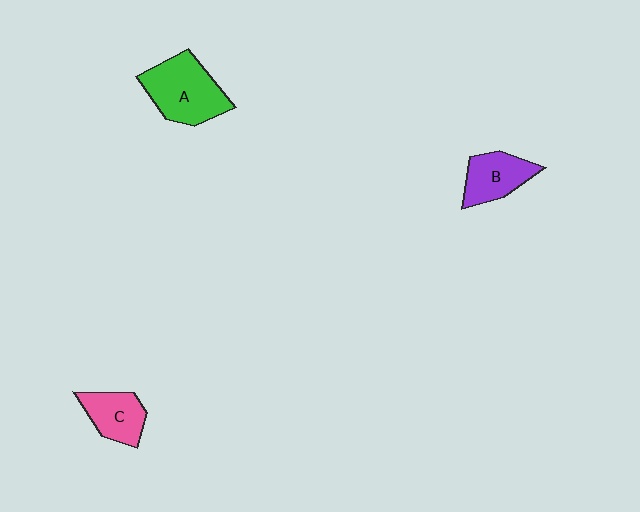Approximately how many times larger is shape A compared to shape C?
Approximately 1.6 times.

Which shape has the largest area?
Shape A (green).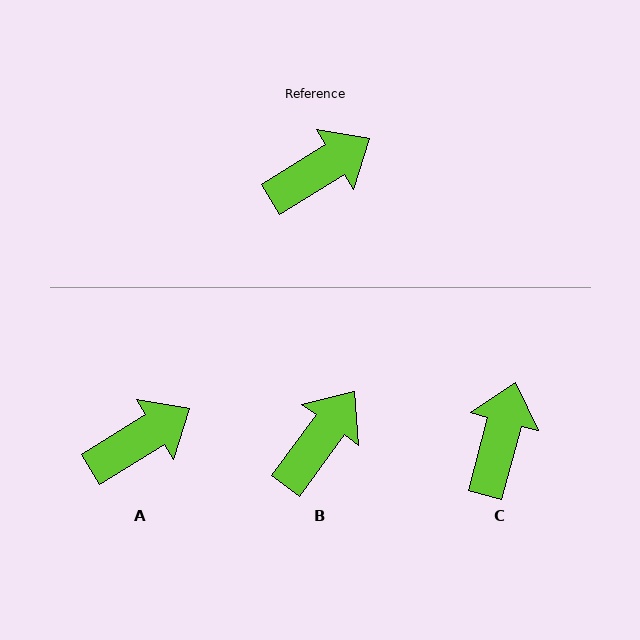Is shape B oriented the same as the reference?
No, it is off by about 22 degrees.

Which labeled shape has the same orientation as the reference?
A.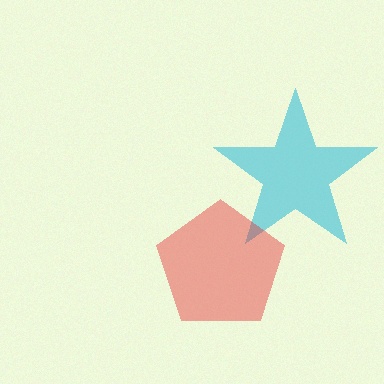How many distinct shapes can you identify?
There are 2 distinct shapes: a cyan star, a red pentagon.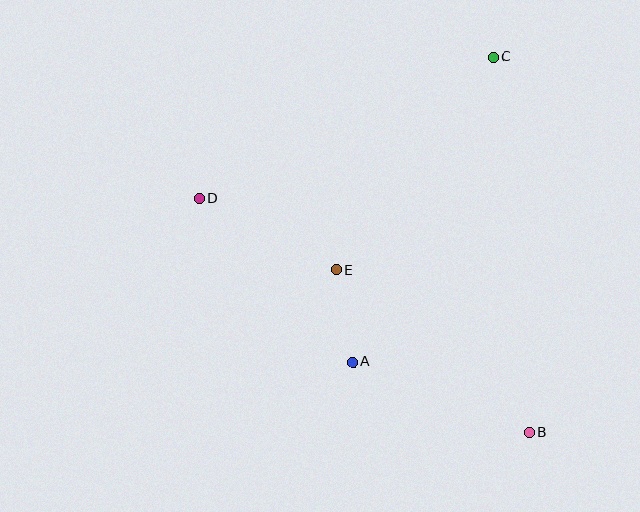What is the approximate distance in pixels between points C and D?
The distance between C and D is approximately 327 pixels.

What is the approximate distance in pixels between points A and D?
The distance between A and D is approximately 224 pixels.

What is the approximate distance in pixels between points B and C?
The distance between B and C is approximately 377 pixels.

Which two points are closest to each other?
Points A and E are closest to each other.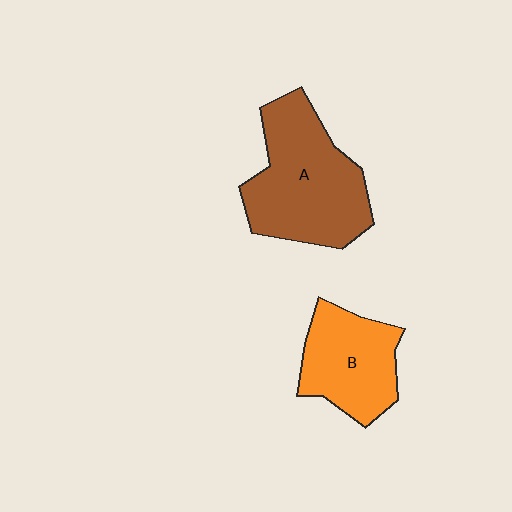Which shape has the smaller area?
Shape B (orange).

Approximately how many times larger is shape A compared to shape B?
Approximately 1.5 times.